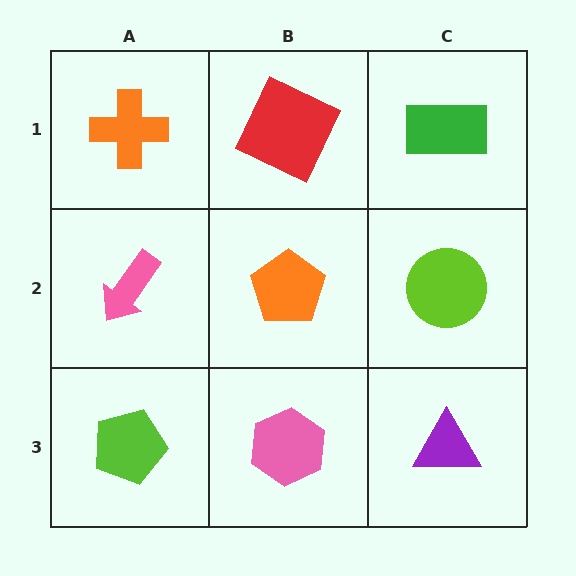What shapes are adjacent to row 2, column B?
A red square (row 1, column B), a pink hexagon (row 3, column B), a pink arrow (row 2, column A), a lime circle (row 2, column C).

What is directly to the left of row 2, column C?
An orange pentagon.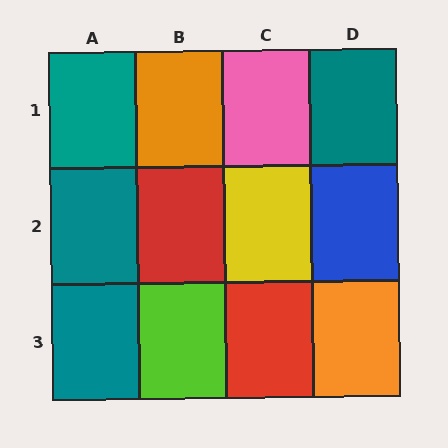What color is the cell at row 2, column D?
Blue.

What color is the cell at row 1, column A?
Teal.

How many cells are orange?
2 cells are orange.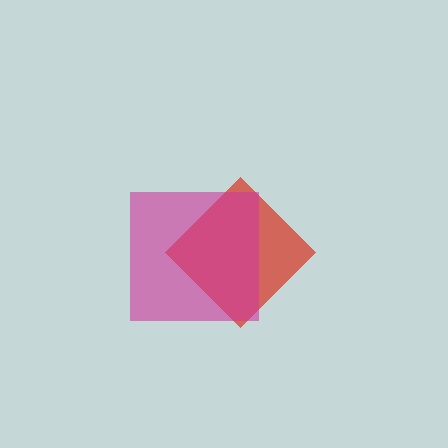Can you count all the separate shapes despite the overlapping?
Yes, there are 2 separate shapes.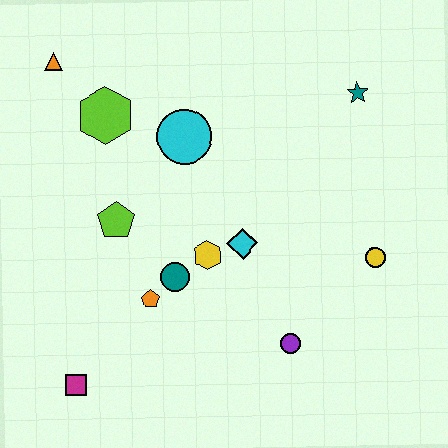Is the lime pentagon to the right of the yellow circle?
No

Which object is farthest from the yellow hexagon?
The orange triangle is farthest from the yellow hexagon.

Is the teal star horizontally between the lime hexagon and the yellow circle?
Yes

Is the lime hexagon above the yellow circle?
Yes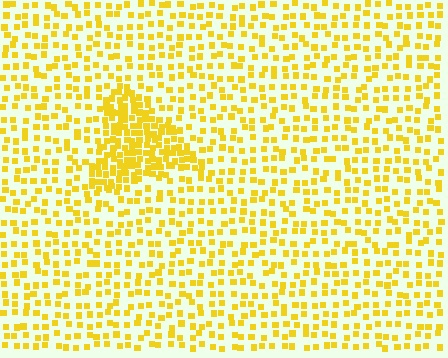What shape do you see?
I see a triangle.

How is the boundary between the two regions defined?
The boundary is defined by a change in element density (approximately 2.3x ratio). All elements are the same color, size, and shape.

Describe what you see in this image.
The image contains small yellow elements arranged at two different densities. A triangle-shaped region is visible where the elements are more densely packed than the surrounding area.